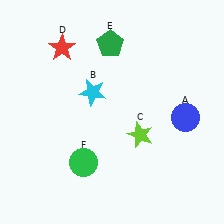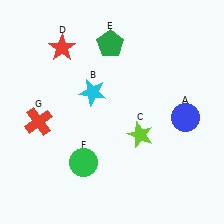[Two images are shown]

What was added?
A red cross (G) was added in Image 2.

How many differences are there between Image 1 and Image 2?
There is 1 difference between the two images.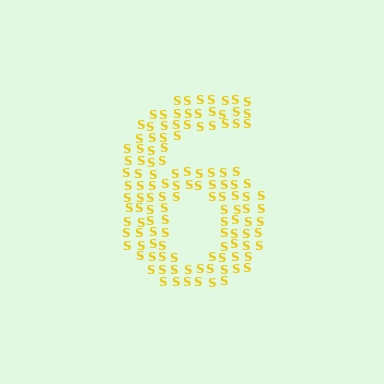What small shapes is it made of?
It is made of small letter S's.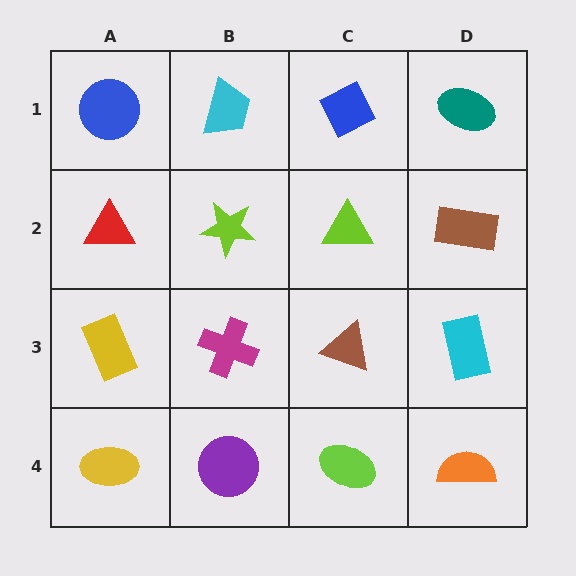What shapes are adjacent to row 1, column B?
A lime star (row 2, column B), a blue circle (row 1, column A), a blue diamond (row 1, column C).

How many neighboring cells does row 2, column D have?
3.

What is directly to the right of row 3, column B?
A brown triangle.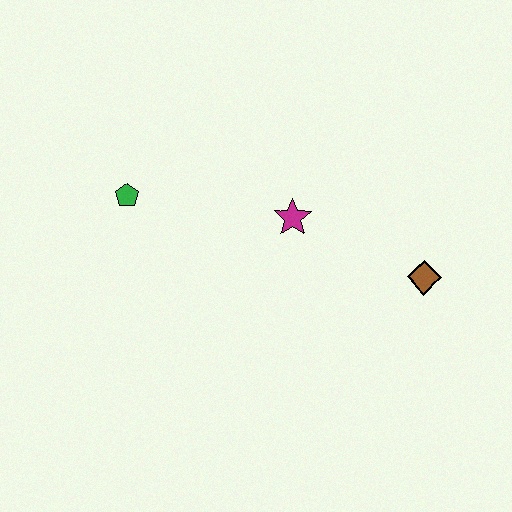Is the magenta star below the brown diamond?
No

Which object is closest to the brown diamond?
The magenta star is closest to the brown diamond.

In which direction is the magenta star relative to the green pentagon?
The magenta star is to the right of the green pentagon.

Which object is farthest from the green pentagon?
The brown diamond is farthest from the green pentagon.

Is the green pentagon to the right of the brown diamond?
No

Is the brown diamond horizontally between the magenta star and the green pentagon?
No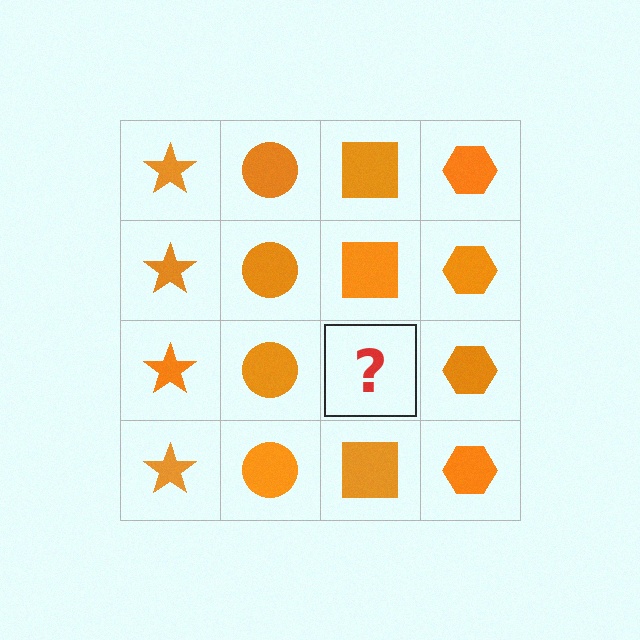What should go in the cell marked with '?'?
The missing cell should contain an orange square.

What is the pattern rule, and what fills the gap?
The rule is that each column has a consistent shape. The gap should be filled with an orange square.